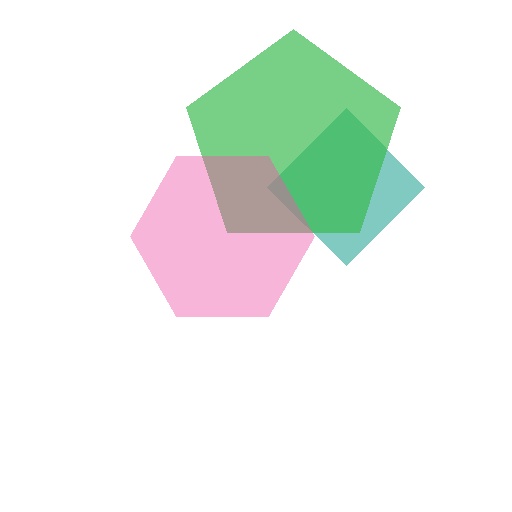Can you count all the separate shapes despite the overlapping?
Yes, there are 3 separate shapes.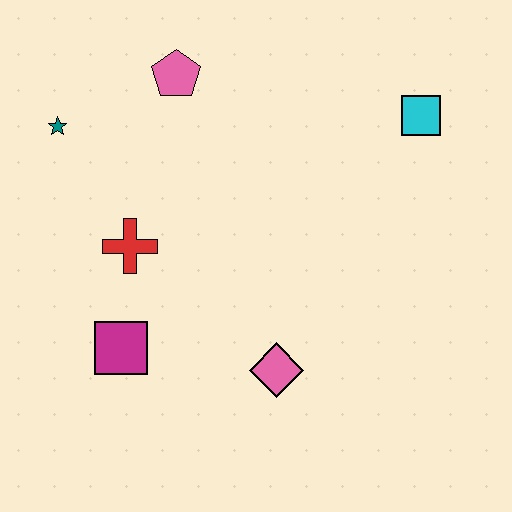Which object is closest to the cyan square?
The pink pentagon is closest to the cyan square.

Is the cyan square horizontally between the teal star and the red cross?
No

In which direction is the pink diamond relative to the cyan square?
The pink diamond is below the cyan square.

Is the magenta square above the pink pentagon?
No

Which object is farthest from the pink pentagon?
The pink diamond is farthest from the pink pentagon.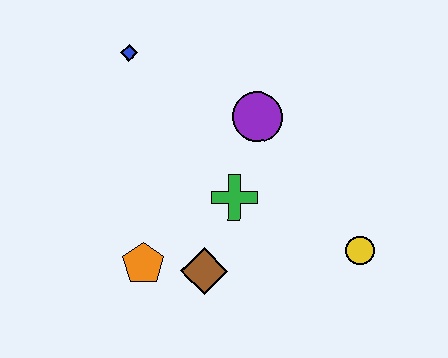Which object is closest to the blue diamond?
The purple circle is closest to the blue diamond.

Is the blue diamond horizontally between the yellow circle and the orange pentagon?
No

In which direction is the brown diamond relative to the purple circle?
The brown diamond is below the purple circle.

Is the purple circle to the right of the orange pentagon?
Yes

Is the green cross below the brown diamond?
No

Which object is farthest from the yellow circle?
The blue diamond is farthest from the yellow circle.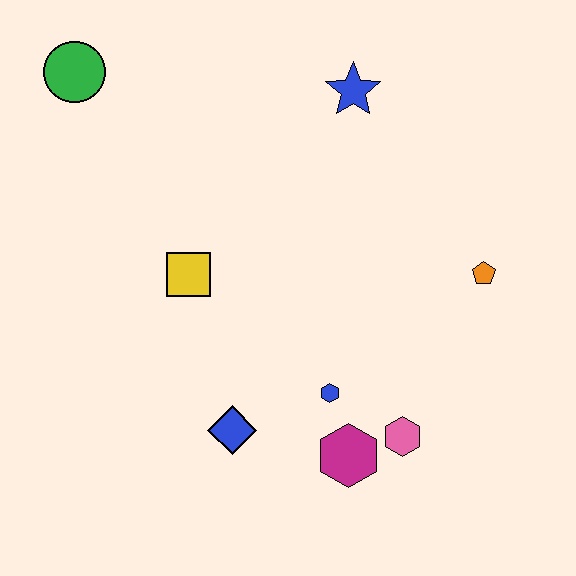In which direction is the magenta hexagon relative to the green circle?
The magenta hexagon is below the green circle.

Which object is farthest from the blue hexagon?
The green circle is farthest from the blue hexagon.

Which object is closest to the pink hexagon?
The magenta hexagon is closest to the pink hexagon.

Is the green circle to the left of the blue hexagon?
Yes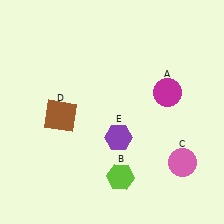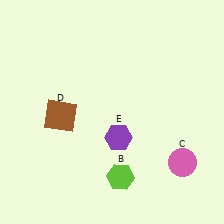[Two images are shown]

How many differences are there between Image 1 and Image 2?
There is 1 difference between the two images.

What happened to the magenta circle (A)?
The magenta circle (A) was removed in Image 2. It was in the top-right area of Image 1.